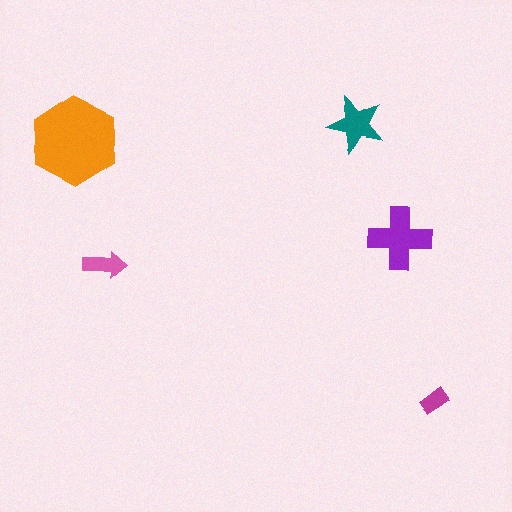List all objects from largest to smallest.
The orange hexagon, the purple cross, the teal star, the pink arrow, the magenta rectangle.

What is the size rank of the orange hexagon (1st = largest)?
1st.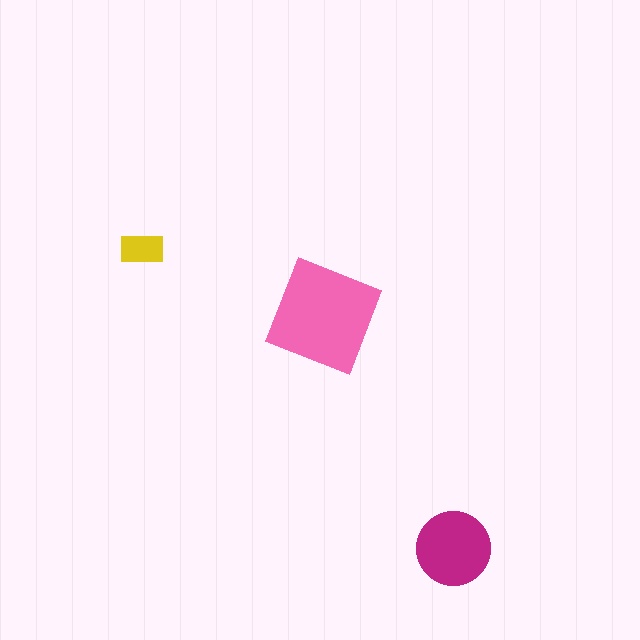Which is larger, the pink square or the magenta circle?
The pink square.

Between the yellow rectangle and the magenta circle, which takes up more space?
The magenta circle.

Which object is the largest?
The pink square.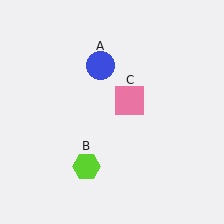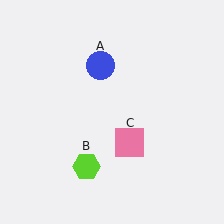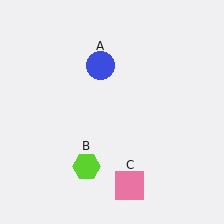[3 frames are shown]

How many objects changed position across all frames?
1 object changed position: pink square (object C).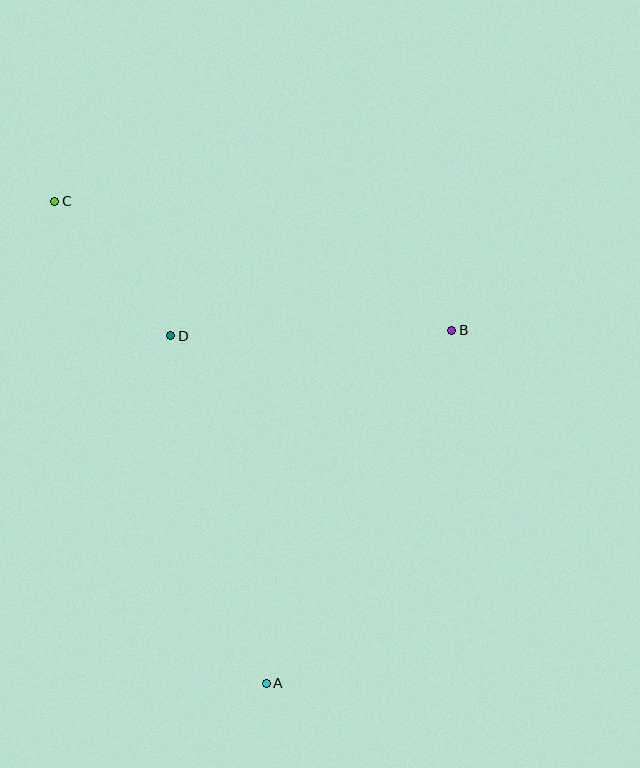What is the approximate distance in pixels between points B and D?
The distance between B and D is approximately 281 pixels.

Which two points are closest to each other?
Points C and D are closest to each other.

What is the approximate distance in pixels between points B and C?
The distance between B and C is approximately 418 pixels.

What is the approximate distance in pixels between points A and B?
The distance between A and B is approximately 399 pixels.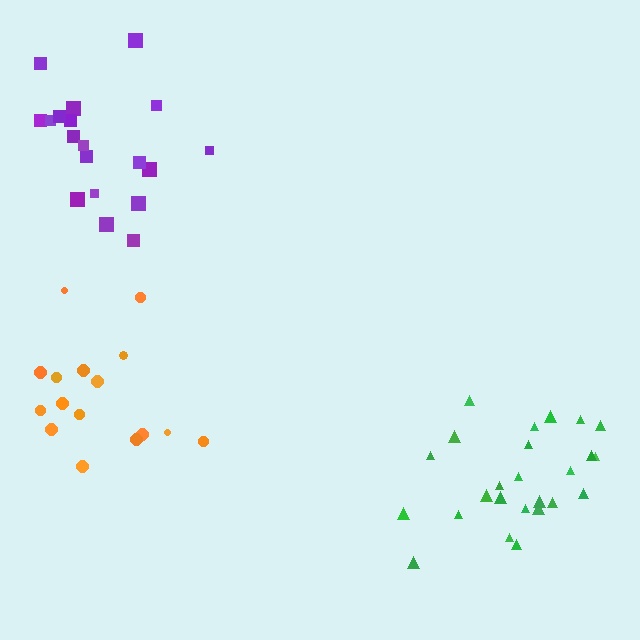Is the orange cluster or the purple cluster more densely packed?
Orange.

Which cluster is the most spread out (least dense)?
Purple.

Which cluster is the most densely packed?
Green.